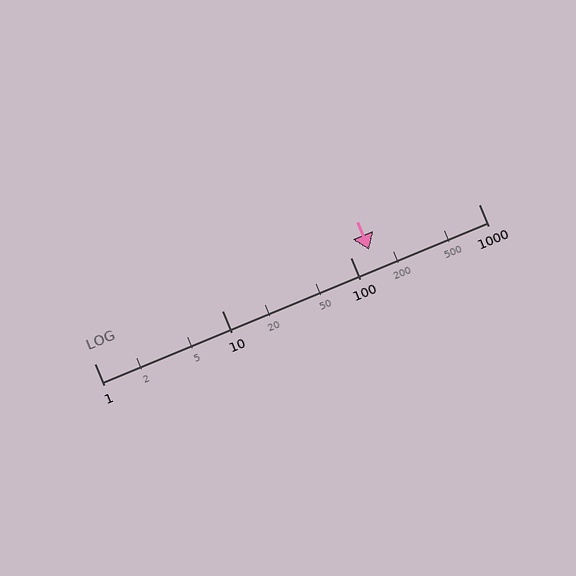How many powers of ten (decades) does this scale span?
The scale spans 3 decades, from 1 to 1000.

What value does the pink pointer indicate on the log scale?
The pointer indicates approximately 140.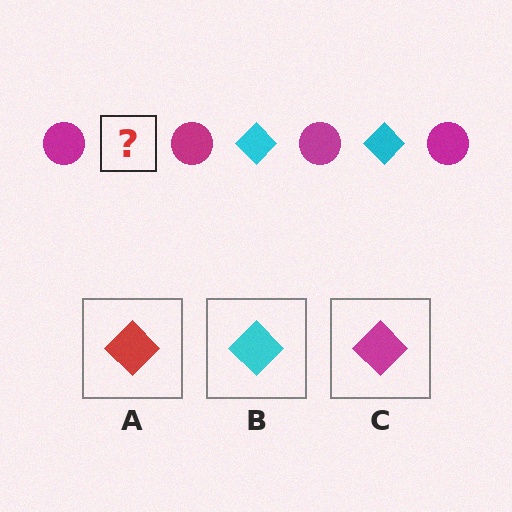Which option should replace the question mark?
Option B.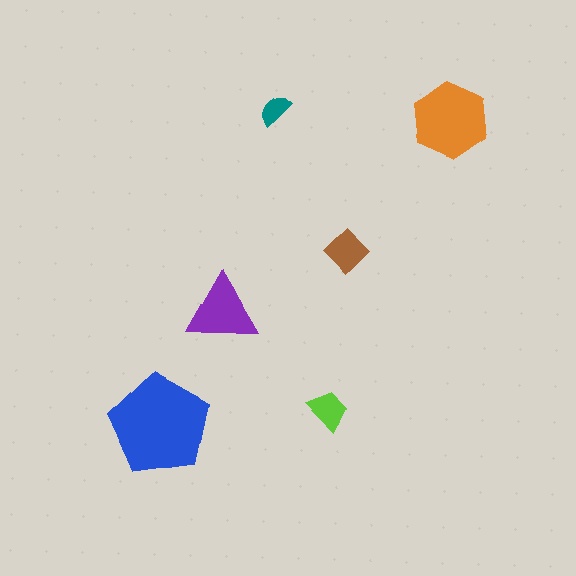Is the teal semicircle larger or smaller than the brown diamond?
Smaller.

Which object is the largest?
The blue pentagon.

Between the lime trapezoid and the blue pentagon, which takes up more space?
The blue pentagon.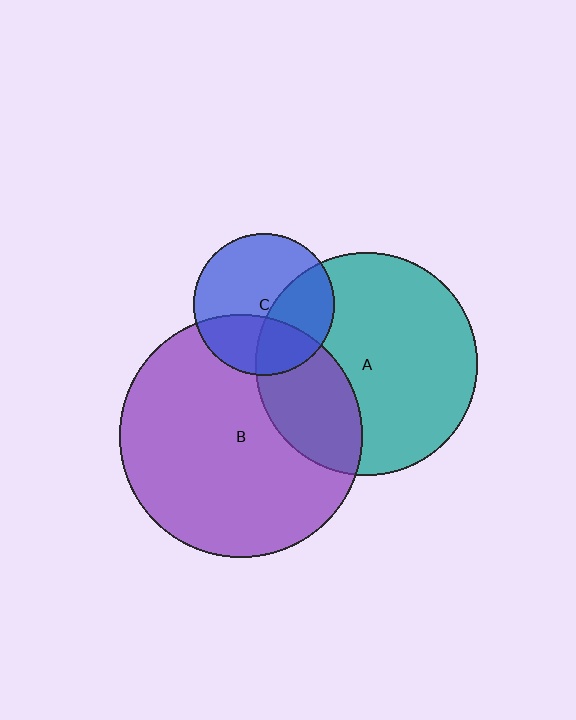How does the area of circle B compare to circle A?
Approximately 1.2 times.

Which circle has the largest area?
Circle B (purple).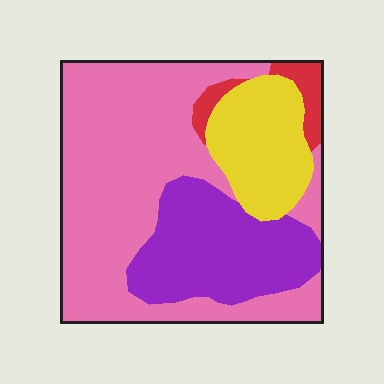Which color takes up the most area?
Pink, at roughly 55%.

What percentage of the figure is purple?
Purple covers about 25% of the figure.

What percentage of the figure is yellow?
Yellow covers 16% of the figure.